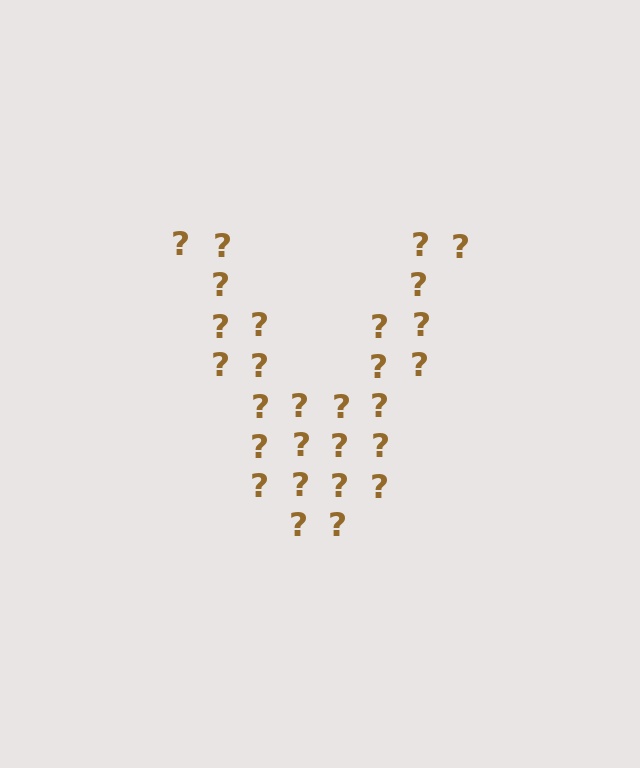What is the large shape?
The large shape is the letter V.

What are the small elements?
The small elements are question marks.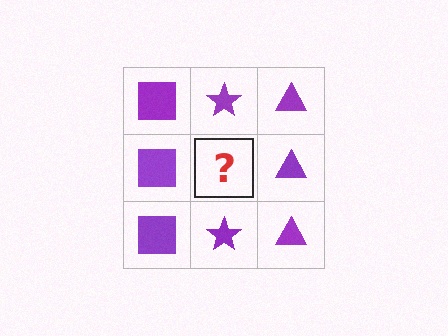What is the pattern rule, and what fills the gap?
The rule is that each column has a consistent shape. The gap should be filled with a purple star.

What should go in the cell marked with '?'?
The missing cell should contain a purple star.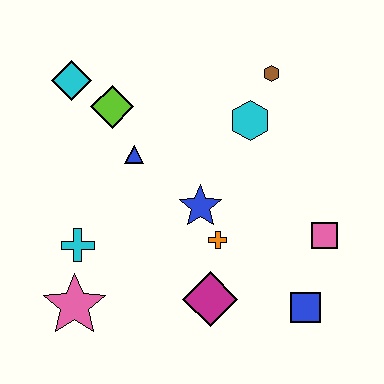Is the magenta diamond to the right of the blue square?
No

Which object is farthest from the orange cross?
The cyan diamond is farthest from the orange cross.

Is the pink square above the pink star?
Yes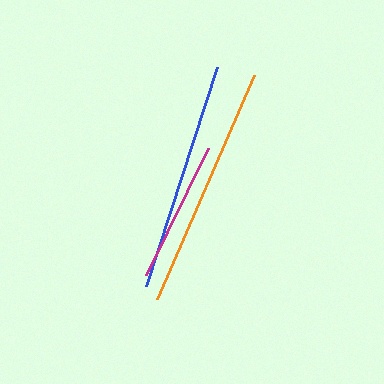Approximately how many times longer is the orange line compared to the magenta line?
The orange line is approximately 1.7 times the length of the magenta line.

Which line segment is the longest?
The orange line is the longest at approximately 244 pixels.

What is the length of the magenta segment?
The magenta segment is approximately 141 pixels long.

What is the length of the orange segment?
The orange segment is approximately 244 pixels long.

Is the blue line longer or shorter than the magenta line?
The blue line is longer than the magenta line.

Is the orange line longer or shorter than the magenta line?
The orange line is longer than the magenta line.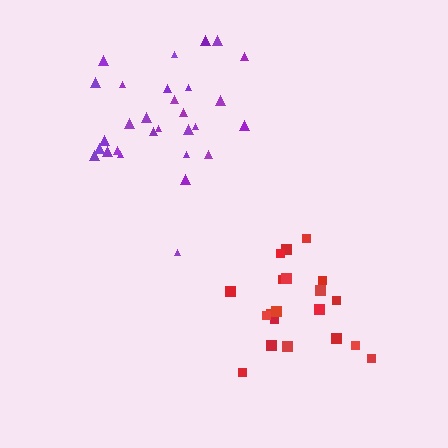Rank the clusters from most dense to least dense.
red, purple.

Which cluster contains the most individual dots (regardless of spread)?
Purple (29).